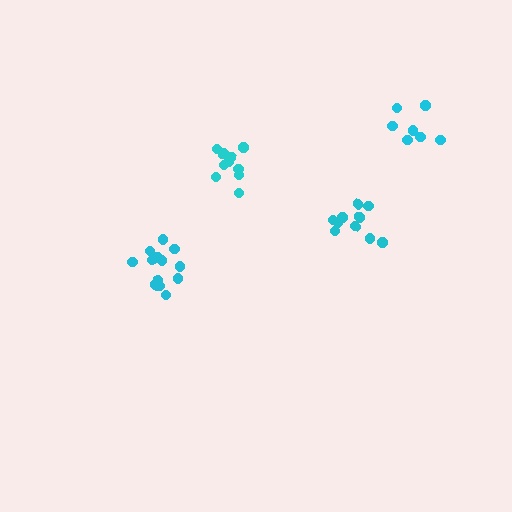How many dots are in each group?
Group 1: 13 dots, Group 2: 10 dots, Group 3: 10 dots, Group 4: 7 dots (40 total).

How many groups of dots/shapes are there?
There are 4 groups.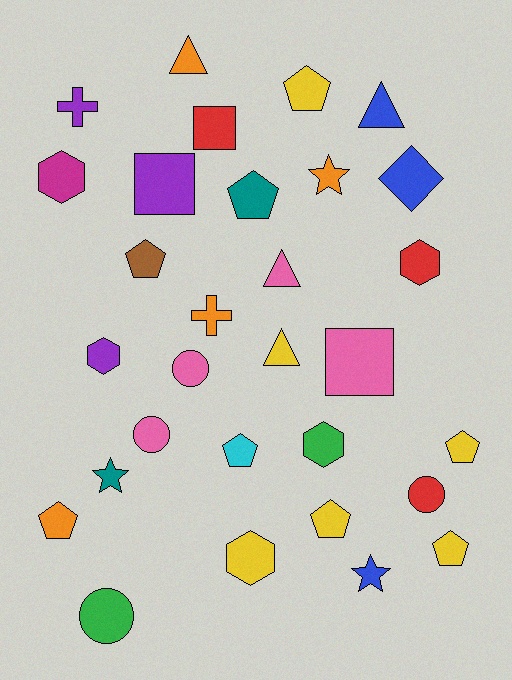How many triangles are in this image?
There are 4 triangles.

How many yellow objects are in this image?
There are 6 yellow objects.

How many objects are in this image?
There are 30 objects.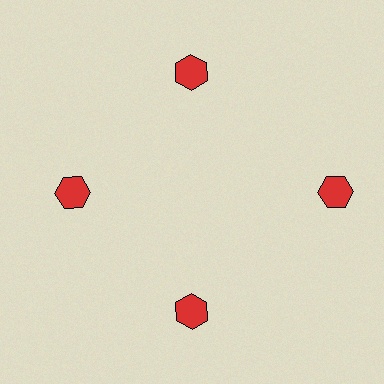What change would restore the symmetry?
The symmetry would be restored by moving it inward, back onto the ring so that all 4 hexagons sit at equal angles and equal distance from the center.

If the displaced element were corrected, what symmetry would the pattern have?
It would have 4-fold rotational symmetry — the pattern would map onto itself every 90 degrees.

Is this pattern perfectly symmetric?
No. The 4 red hexagons are arranged in a ring, but one element near the 3 o'clock position is pushed outward from the center, breaking the 4-fold rotational symmetry.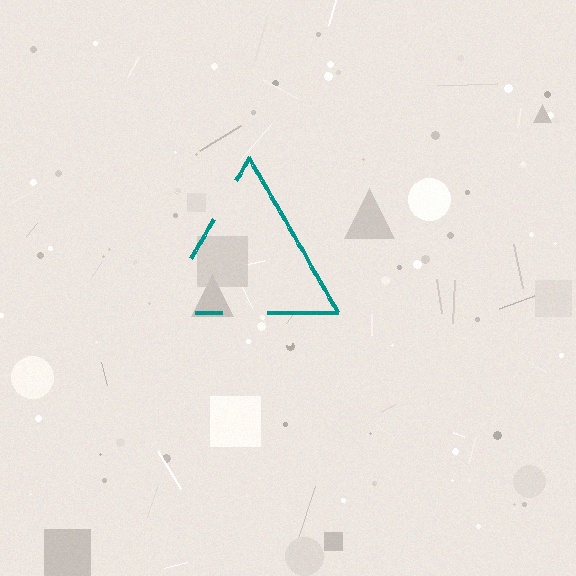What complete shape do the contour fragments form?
The contour fragments form a triangle.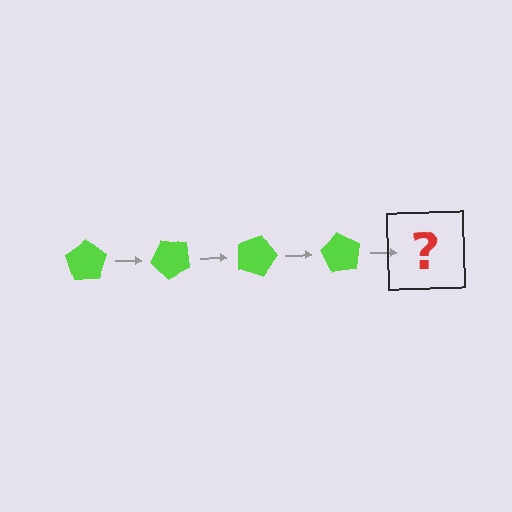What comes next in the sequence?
The next element should be a lime pentagon rotated 180 degrees.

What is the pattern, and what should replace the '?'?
The pattern is that the pentagon rotates 45 degrees each step. The '?' should be a lime pentagon rotated 180 degrees.